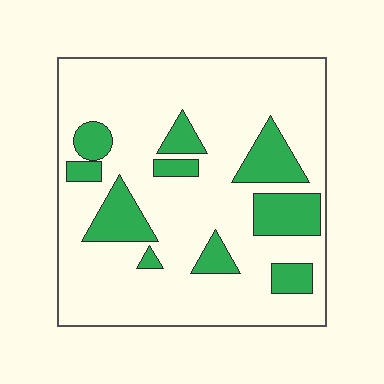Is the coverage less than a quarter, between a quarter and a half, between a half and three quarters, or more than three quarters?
Less than a quarter.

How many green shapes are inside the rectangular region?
10.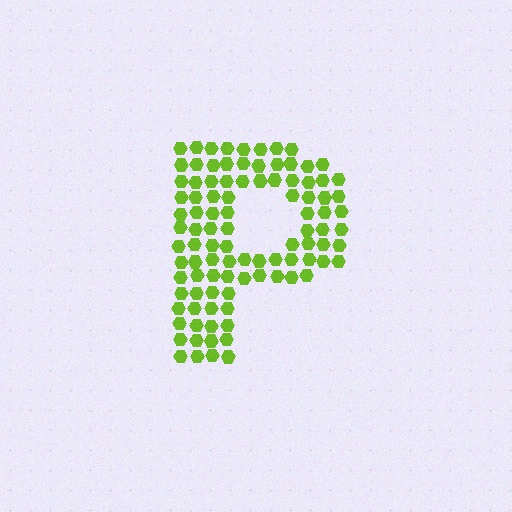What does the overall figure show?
The overall figure shows the letter P.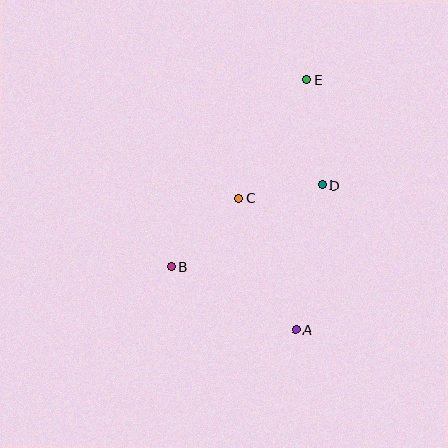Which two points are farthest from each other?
Points A and E are farthest from each other.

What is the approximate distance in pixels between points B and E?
The distance between B and E is approximately 231 pixels.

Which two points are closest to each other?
Points C and D are closest to each other.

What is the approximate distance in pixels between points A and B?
The distance between A and B is approximately 139 pixels.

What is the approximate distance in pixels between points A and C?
The distance between A and C is approximately 143 pixels.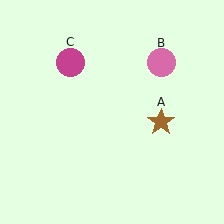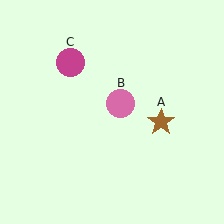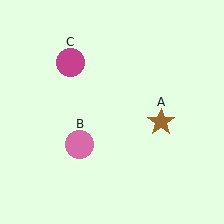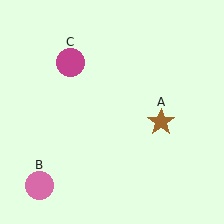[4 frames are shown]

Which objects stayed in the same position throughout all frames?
Brown star (object A) and magenta circle (object C) remained stationary.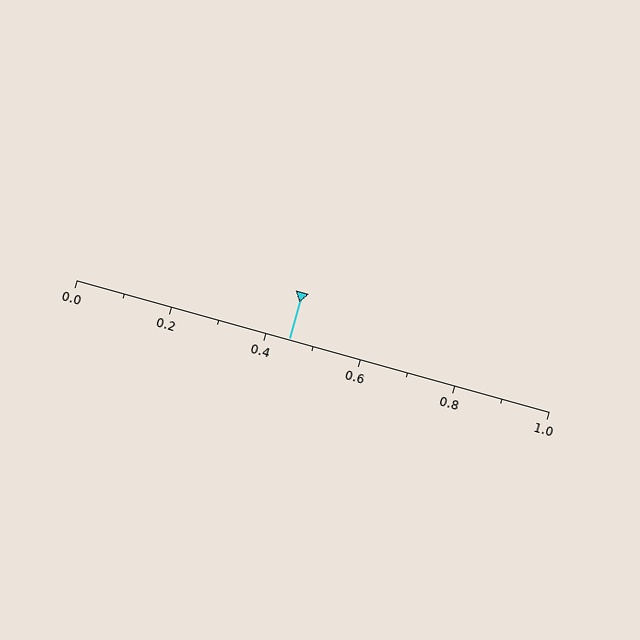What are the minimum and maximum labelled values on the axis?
The axis runs from 0.0 to 1.0.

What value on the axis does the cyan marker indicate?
The marker indicates approximately 0.45.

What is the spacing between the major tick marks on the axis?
The major ticks are spaced 0.2 apart.